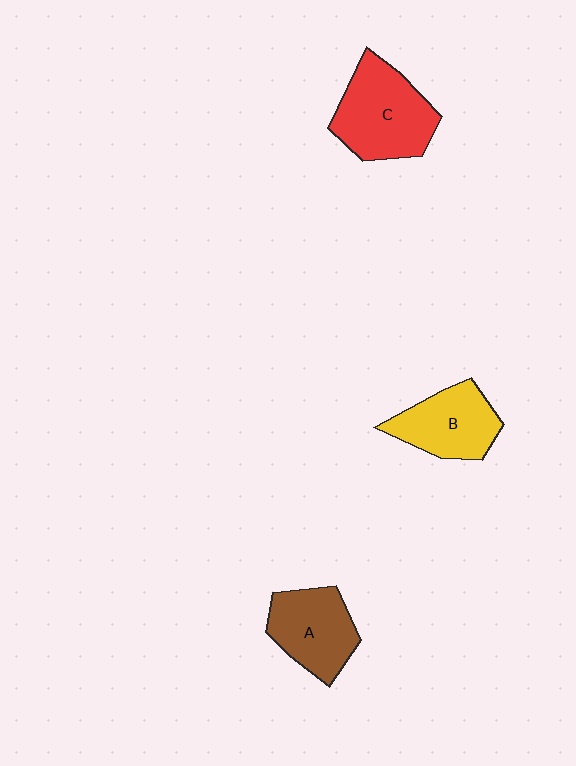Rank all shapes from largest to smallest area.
From largest to smallest: C (red), A (brown), B (yellow).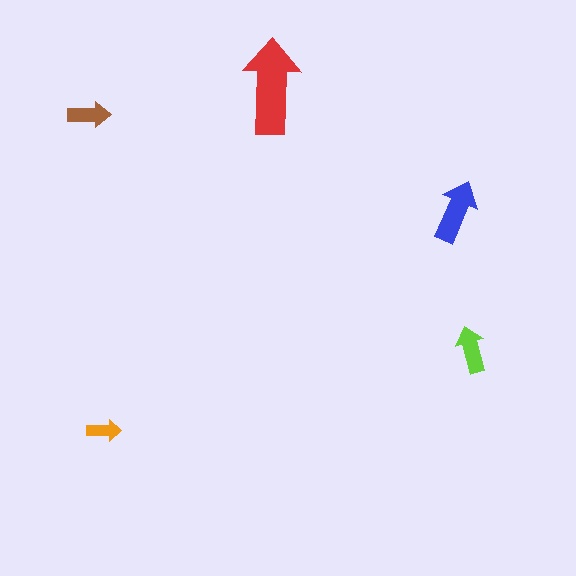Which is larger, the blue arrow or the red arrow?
The red one.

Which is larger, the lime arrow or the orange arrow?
The lime one.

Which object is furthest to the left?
The brown arrow is leftmost.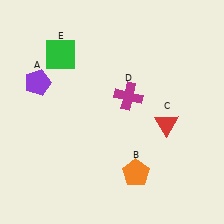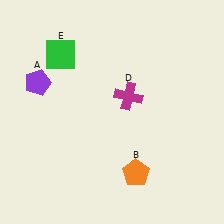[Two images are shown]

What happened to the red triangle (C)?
The red triangle (C) was removed in Image 2. It was in the bottom-right area of Image 1.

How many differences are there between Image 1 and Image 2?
There is 1 difference between the two images.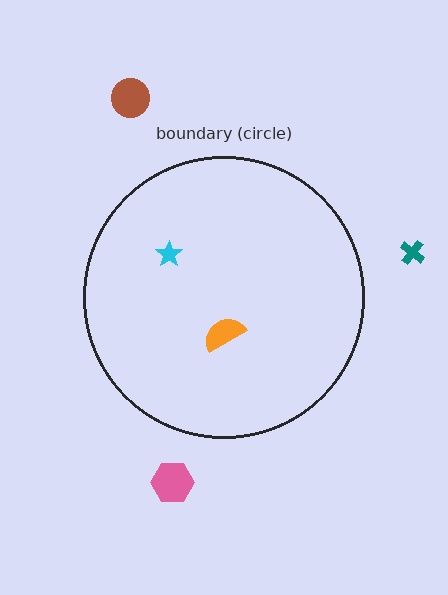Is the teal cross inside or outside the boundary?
Outside.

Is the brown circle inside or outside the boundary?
Outside.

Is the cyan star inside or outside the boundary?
Inside.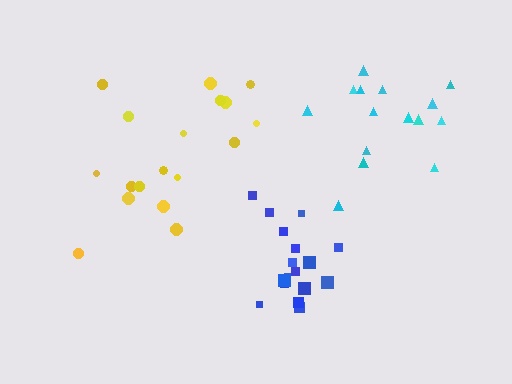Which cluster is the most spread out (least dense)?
Yellow.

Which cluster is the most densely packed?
Blue.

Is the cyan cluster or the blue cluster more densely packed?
Blue.